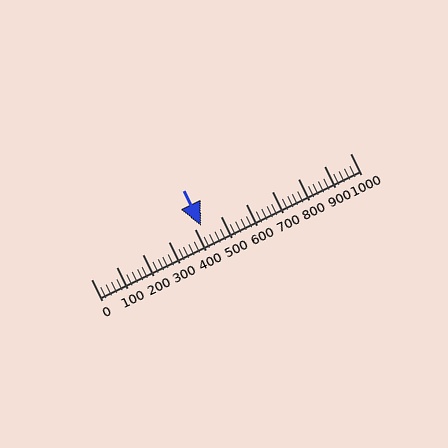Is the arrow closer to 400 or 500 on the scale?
The arrow is closer to 400.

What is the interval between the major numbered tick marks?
The major tick marks are spaced 100 units apart.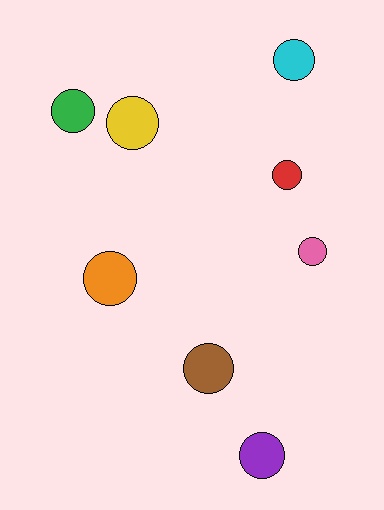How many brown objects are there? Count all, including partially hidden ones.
There is 1 brown object.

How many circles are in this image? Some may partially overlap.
There are 8 circles.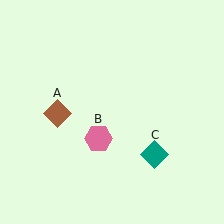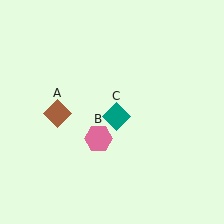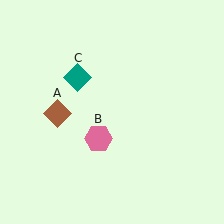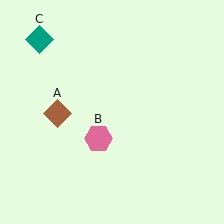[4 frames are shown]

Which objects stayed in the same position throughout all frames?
Brown diamond (object A) and pink hexagon (object B) remained stationary.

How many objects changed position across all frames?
1 object changed position: teal diamond (object C).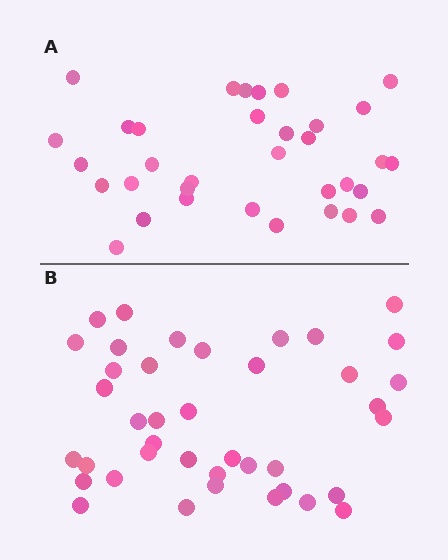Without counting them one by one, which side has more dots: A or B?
Region B (the bottom region) has more dots.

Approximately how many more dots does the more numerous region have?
Region B has about 6 more dots than region A.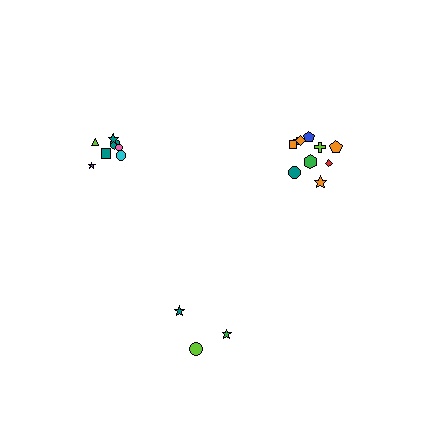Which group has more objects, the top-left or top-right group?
The top-right group.